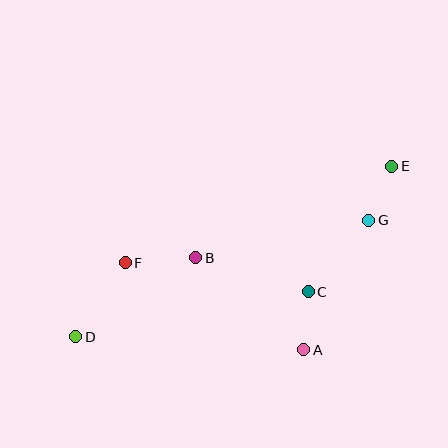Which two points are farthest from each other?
Points D and E are farthest from each other.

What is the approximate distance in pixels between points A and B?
The distance between A and B is approximately 142 pixels.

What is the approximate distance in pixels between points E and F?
The distance between E and F is approximately 283 pixels.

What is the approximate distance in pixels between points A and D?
The distance between A and D is approximately 229 pixels.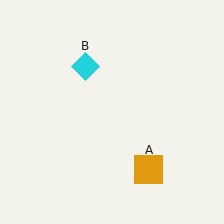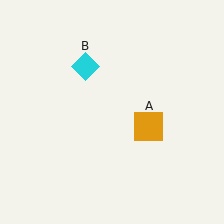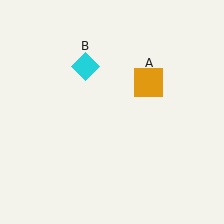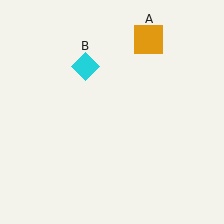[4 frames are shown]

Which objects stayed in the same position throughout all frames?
Cyan diamond (object B) remained stationary.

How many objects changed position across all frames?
1 object changed position: orange square (object A).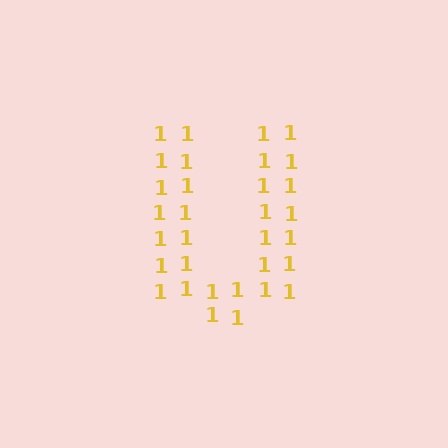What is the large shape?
The large shape is the letter U.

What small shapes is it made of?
It is made of small digit 1's.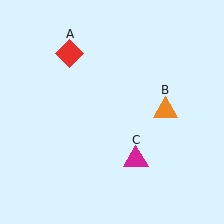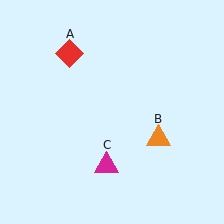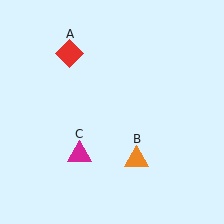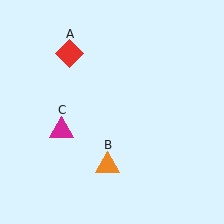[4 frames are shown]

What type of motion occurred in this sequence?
The orange triangle (object B), magenta triangle (object C) rotated clockwise around the center of the scene.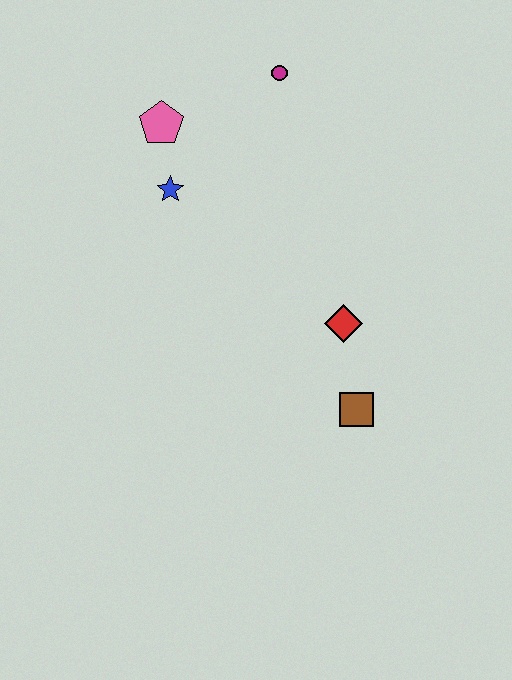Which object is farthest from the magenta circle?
The brown square is farthest from the magenta circle.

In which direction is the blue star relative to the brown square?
The blue star is above the brown square.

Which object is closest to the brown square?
The red diamond is closest to the brown square.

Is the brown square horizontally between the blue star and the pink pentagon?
No